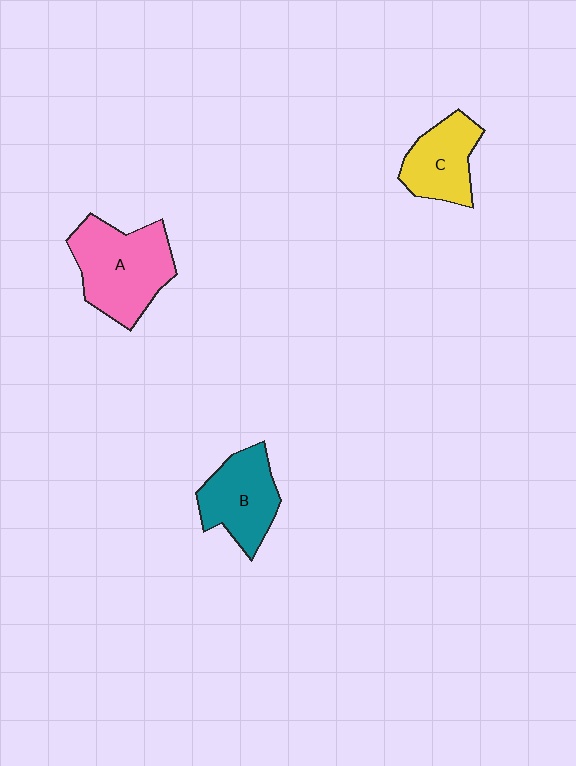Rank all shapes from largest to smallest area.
From largest to smallest: A (pink), B (teal), C (yellow).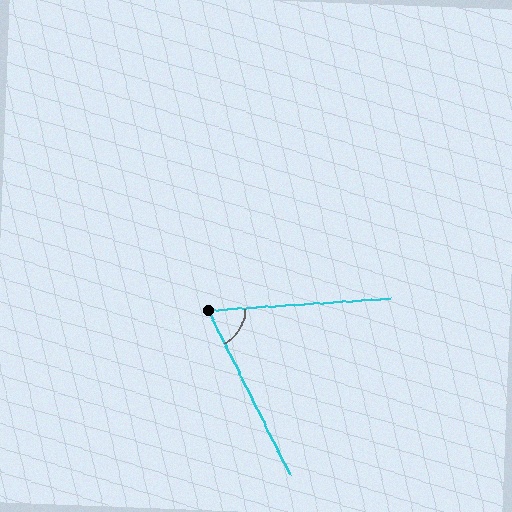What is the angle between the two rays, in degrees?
Approximately 67 degrees.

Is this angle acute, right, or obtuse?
It is acute.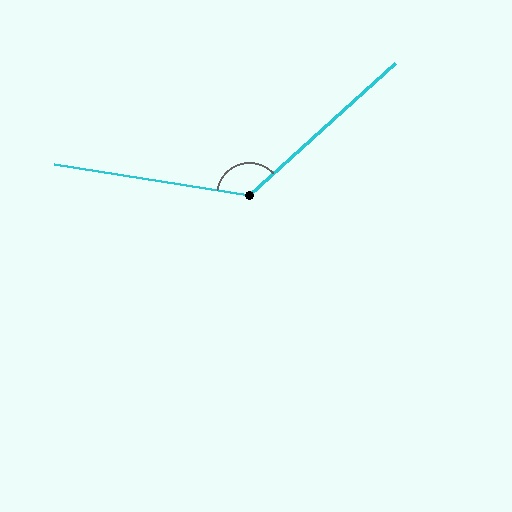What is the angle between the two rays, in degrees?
Approximately 129 degrees.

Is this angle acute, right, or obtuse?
It is obtuse.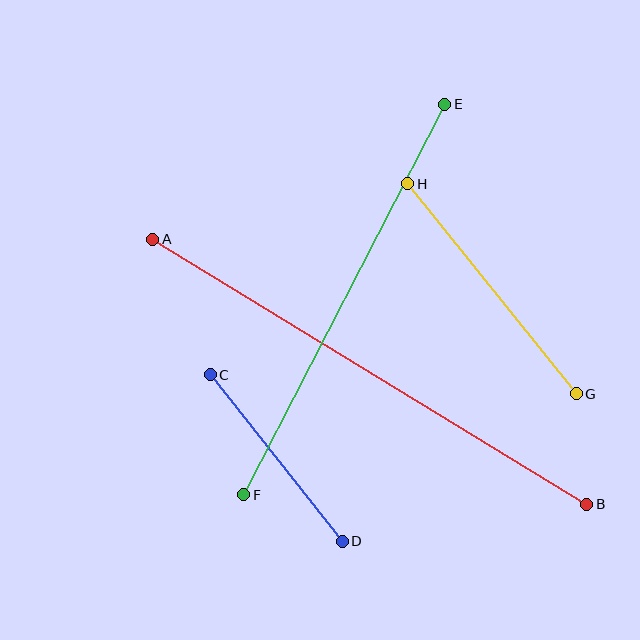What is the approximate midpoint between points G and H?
The midpoint is at approximately (492, 289) pixels.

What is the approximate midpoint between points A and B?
The midpoint is at approximately (370, 372) pixels.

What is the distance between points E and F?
The distance is approximately 439 pixels.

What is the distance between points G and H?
The distance is approximately 269 pixels.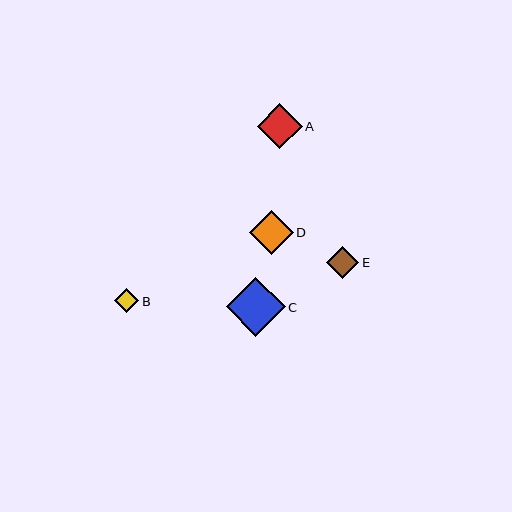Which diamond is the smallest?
Diamond B is the smallest with a size of approximately 24 pixels.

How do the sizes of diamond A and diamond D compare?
Diamond A and diamond D are approximately the same size.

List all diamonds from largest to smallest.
From largest to smallest: C, A, D, E, B.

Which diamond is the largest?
Diamond C is the largest with a size of approximately 59 pixels.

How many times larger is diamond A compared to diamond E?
Diamond A is approximately 1.4 times the size of diamond E.